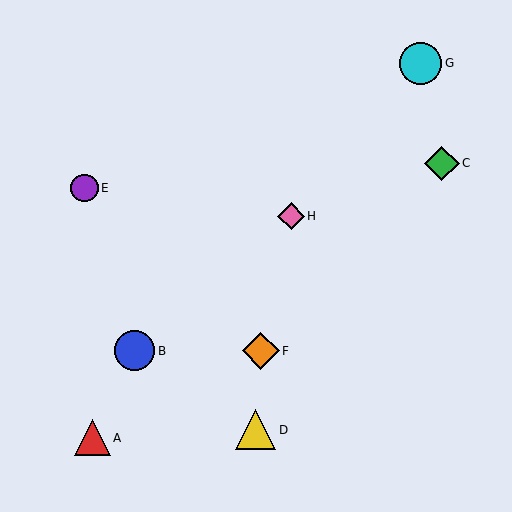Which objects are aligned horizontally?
Objects B, F are aligned horizontally.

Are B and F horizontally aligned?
Yes, both are at y≈351.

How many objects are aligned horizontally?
2 objects (B, F) are aligned horizontally.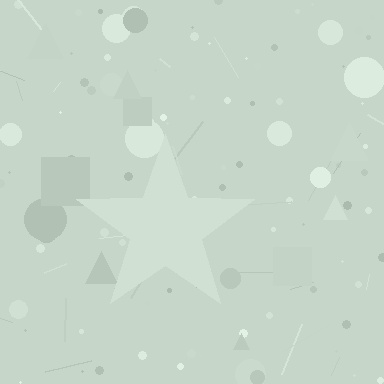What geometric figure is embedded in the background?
A star is embedded in the background.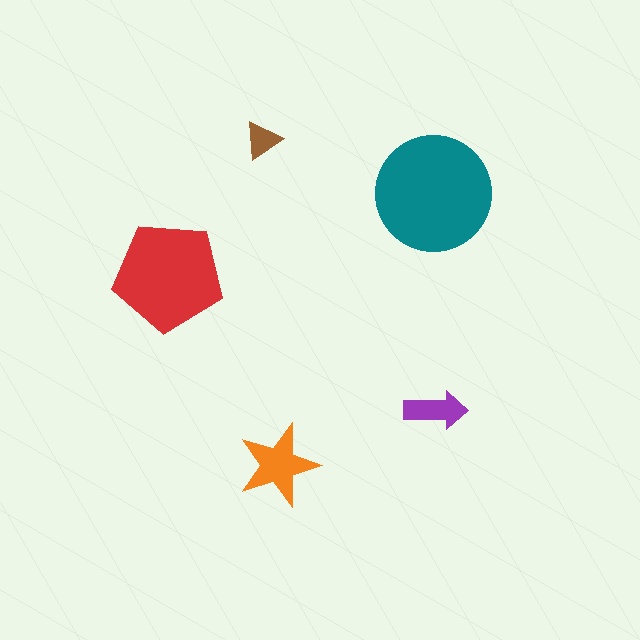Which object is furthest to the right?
The purple arrow is rightmost.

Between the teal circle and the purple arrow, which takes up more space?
The teal circle.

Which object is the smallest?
The brown triangle.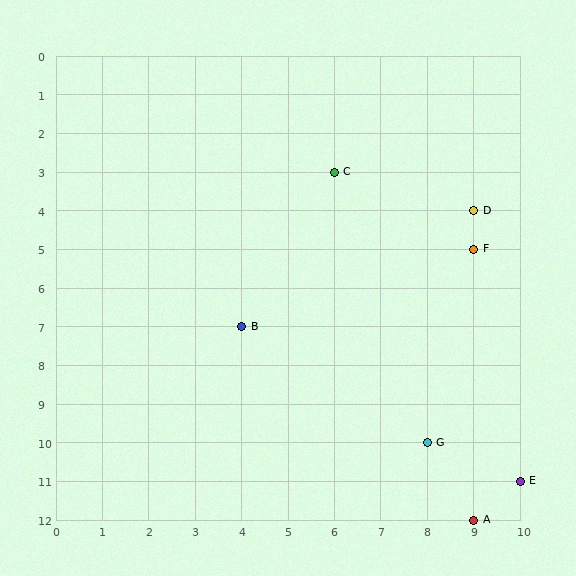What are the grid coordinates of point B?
Point B is at grid coordinates (4, 7).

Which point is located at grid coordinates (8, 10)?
Point G is at (8, 10).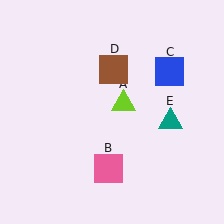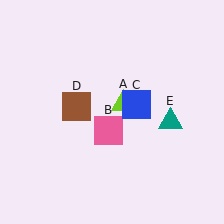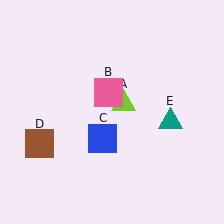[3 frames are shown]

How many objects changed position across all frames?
3 objects changed position: pink square (object B), blue square (object C), brown square (object D).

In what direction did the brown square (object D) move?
The brown square (object D) moved down and to the left.